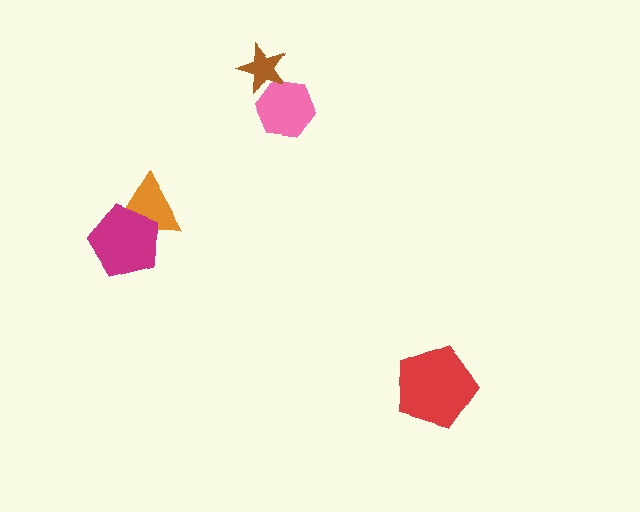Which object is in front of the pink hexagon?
The brown star is in front of the pink hexagon.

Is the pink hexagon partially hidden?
Yes, it is partially covered by another shape.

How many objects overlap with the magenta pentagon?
1 object overlaps with the magenta pentagon.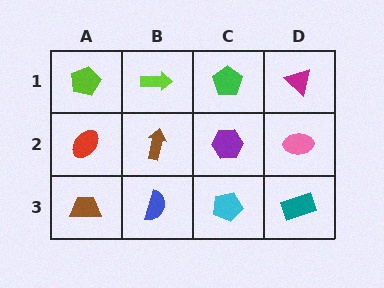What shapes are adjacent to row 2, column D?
A magenta triangle (row 1, column D), a teal rectangle (row 3, column D), a purple hexagon (row 2, column C).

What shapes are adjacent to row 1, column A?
A red ellipse (row 2, column A), a lime arrow (row 1, column B).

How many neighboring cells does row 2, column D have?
3.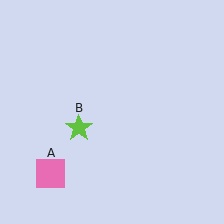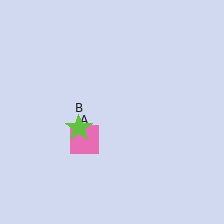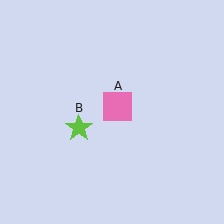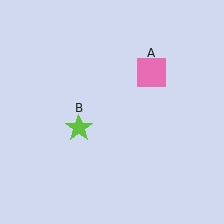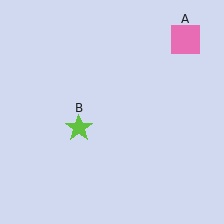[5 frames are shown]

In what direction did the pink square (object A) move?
The pink square (object A) moved up and to the right.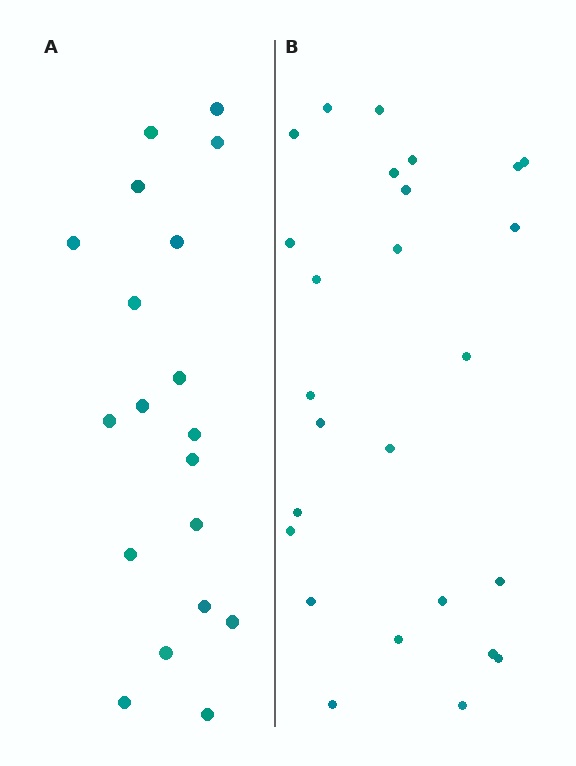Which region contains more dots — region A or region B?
Region B (the right region) has more dots.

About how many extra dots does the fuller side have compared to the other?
Region B has roughly 8 or so more dots than region A.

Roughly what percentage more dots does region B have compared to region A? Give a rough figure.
About 35% more.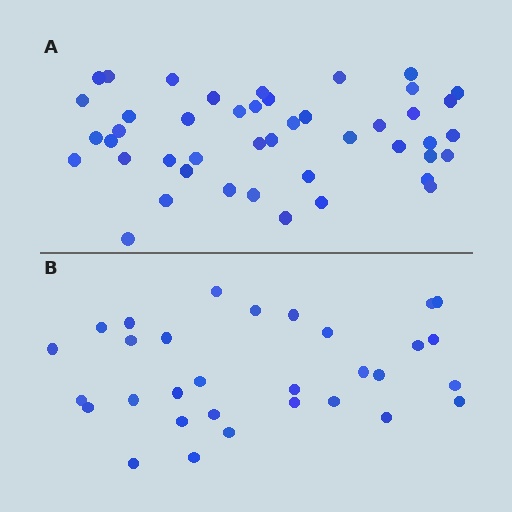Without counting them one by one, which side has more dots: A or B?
Region A (the top region) has more dots.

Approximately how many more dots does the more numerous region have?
Region A has approximately 15 more dots than region B.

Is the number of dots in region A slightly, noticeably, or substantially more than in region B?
Region A has substantially more. The ratio is roughly 1.5 to 1.